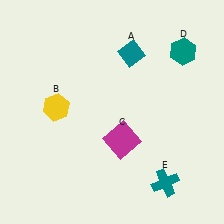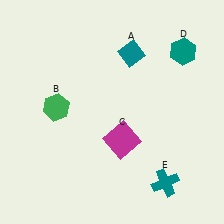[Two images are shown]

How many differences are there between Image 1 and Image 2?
There is 1 difference between the two images.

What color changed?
The hexagon (B) changed from yellow in Image 1 to green in Image 2.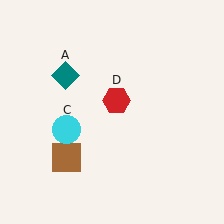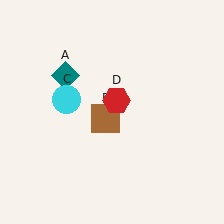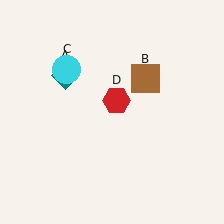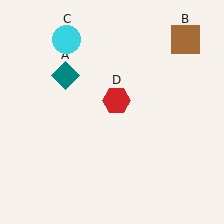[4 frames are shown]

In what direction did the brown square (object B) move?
The brown square (object B) moved up and to the right.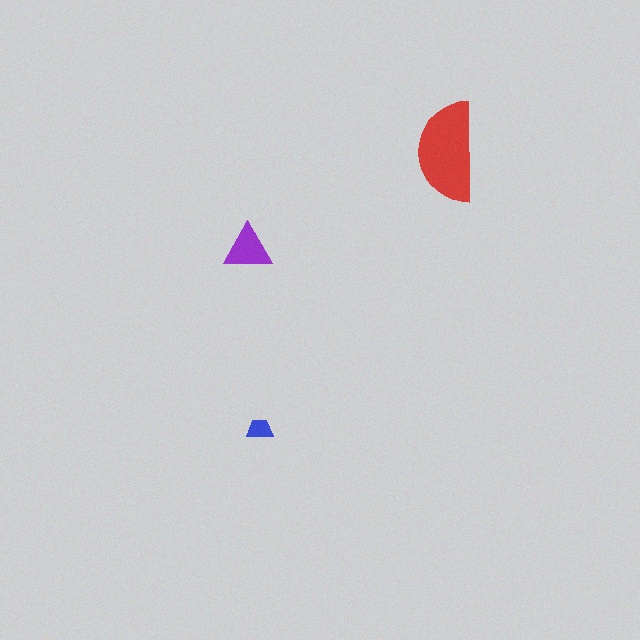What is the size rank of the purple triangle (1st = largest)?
2nd.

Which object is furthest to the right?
The red semicircle is rightmost.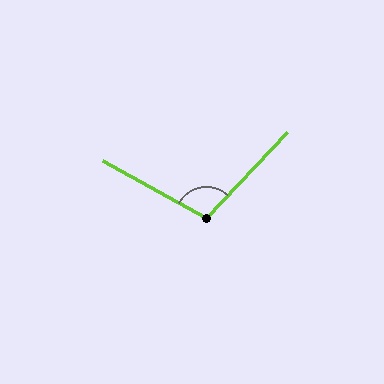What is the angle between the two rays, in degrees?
Approximately 104 degrees.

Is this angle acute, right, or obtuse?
It is obtuse.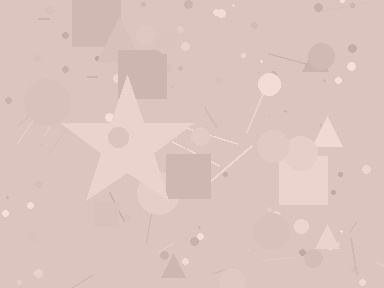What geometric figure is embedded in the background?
A star is embedded in the background.